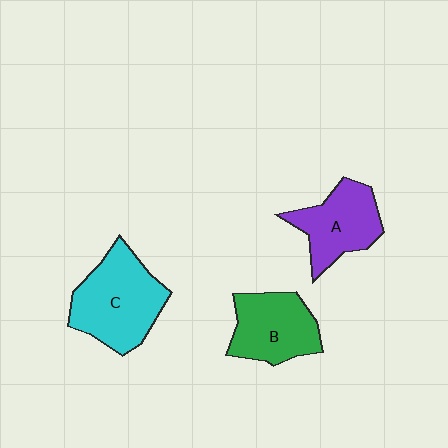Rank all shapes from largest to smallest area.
From largest to smallest: C (cyan), B (green), A (purple).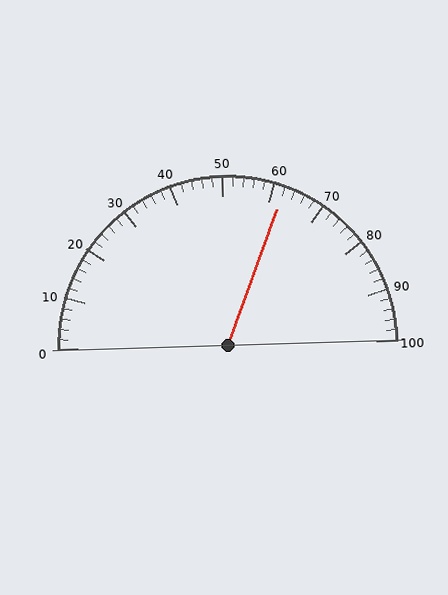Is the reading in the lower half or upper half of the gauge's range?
The reading is in the upper half of the range (0 to 100).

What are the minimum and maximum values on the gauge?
The gauge ranges from 0 to 100.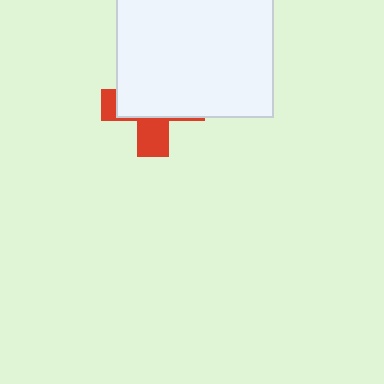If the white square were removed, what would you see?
You would see the complete red cross.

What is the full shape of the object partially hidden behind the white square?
The partially hidden object is a red cross.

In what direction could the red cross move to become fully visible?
The red cross could move down. That would shift it out from behind the white square entirely.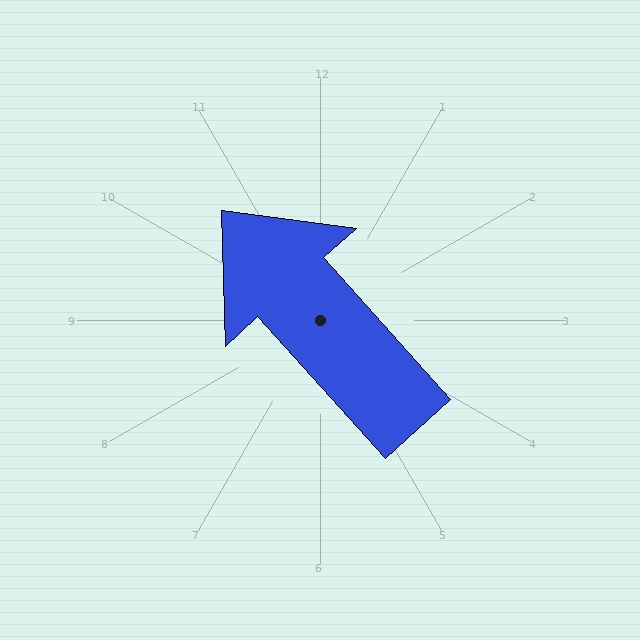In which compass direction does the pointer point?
Northwest.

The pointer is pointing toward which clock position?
Roughly 11 o'clock.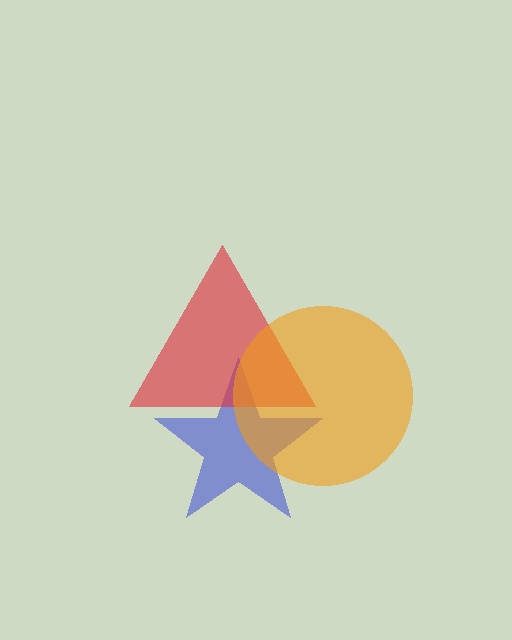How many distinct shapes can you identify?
There are 3 distinct shapes: a blue star, a red triangle, an orange circle.